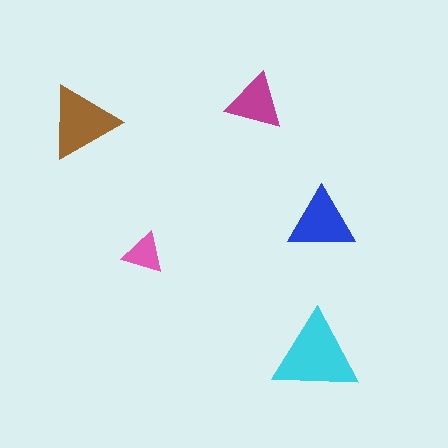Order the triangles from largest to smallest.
the cyan one, the brown one, the blue one, the magenta one, the pink one.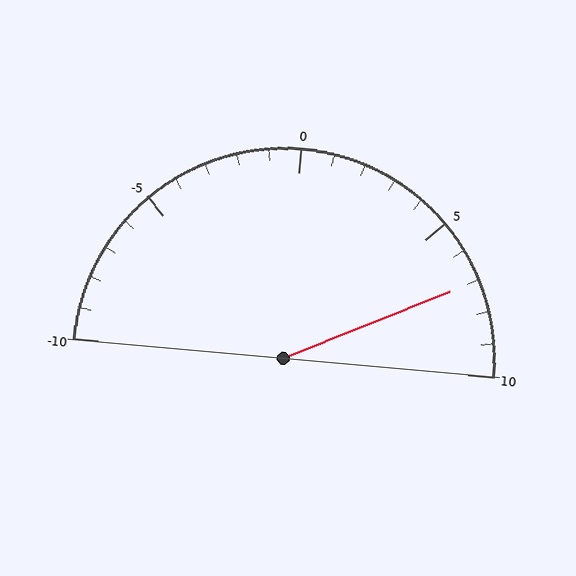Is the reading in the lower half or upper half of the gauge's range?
The reading is in the upper half of the range (-10 to 10).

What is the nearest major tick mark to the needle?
The nearest major tick mark is 5.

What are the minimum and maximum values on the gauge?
The gauge ranges from -10 to 10.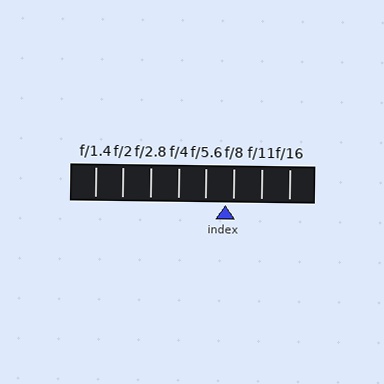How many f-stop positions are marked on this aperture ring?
There are 8 f-stop positions marked.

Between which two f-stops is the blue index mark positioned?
The index mark is between f/5.6 and f/8.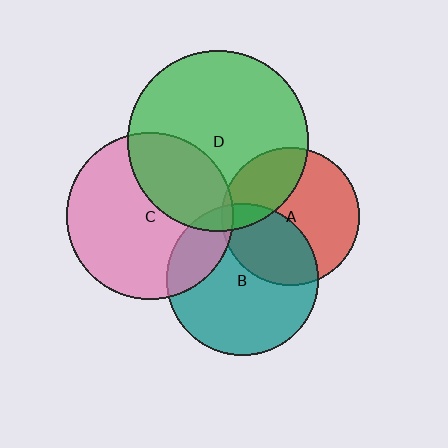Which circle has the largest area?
Circle D (green).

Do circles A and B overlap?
Yes.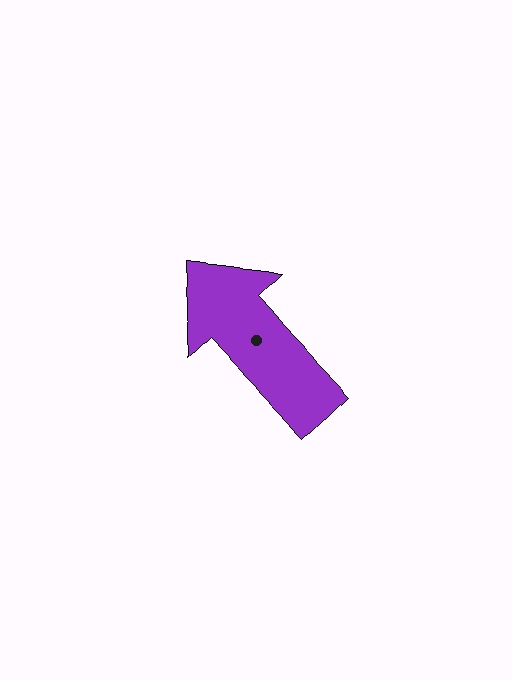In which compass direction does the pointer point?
Northwest.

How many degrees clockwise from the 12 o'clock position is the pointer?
Approximately 317 degrees.